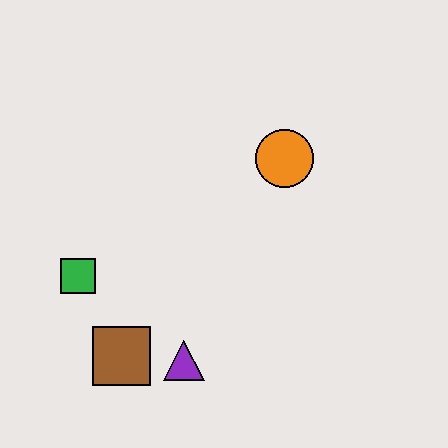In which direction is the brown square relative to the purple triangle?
The brown square is to the left of the purple triangle.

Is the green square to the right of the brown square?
No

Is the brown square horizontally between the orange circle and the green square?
Yes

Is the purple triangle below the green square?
Yes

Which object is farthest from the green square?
The orange circle is farthest from the green square.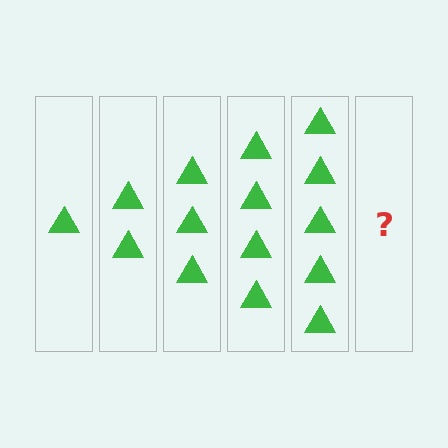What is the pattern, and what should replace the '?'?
The pattern is that each step adds one more triangle. The '?' should be 6 triangles.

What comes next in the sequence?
The next element should be 6 triangles.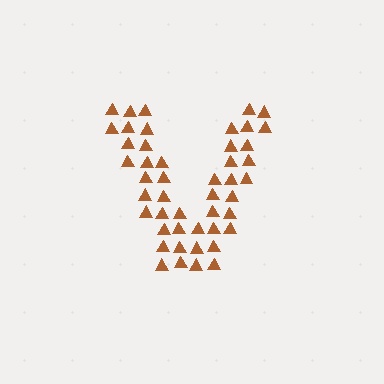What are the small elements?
The small elements are triangles.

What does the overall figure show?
The overall figure shows the letter V.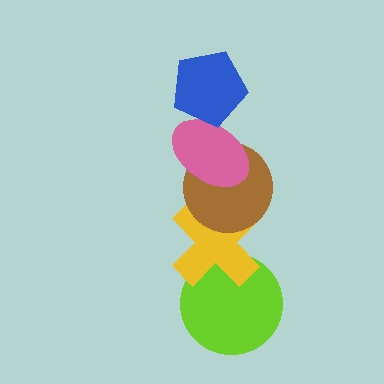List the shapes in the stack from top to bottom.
From top to bottom: the blue pentagon, the pink ellipse, the brown circle, the yellow cross, the lime circle.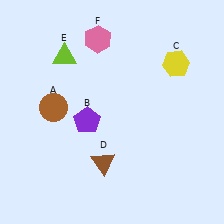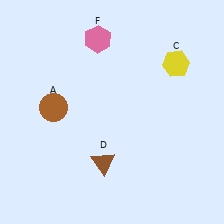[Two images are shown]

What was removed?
The lime triangle (E), the purple pentagon (B) were removed in Image 2.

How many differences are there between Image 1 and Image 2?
There are 2 differences between the two images.